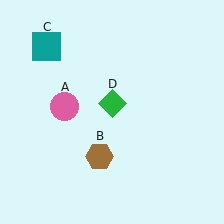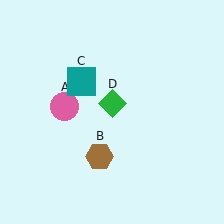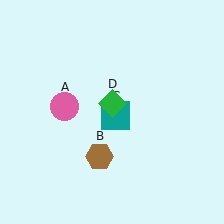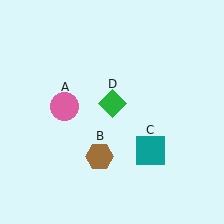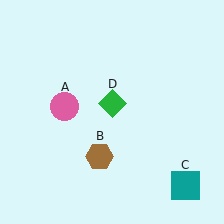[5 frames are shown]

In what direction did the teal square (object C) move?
The teal square (object C) moved down and to the right.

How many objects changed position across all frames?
1 object changed position: teal square (object C).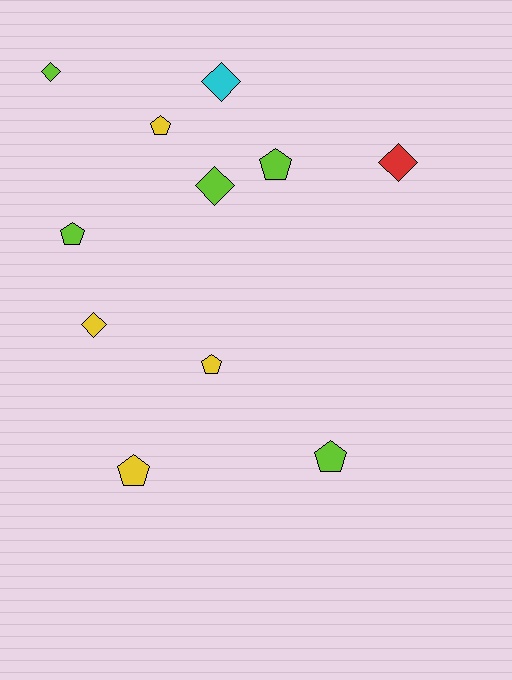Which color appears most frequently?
Lime, with 5 objects.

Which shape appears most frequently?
Pentagon, with 6 objects.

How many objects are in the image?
There are 11 objects.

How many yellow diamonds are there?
There is 1 yellow diamond.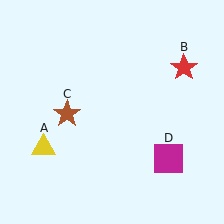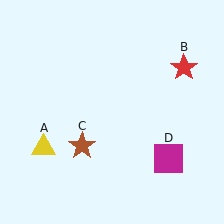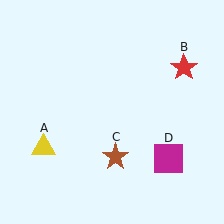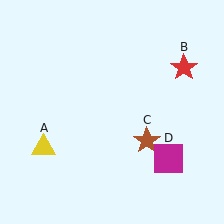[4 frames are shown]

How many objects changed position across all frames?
1 object changed position: brown star (object C).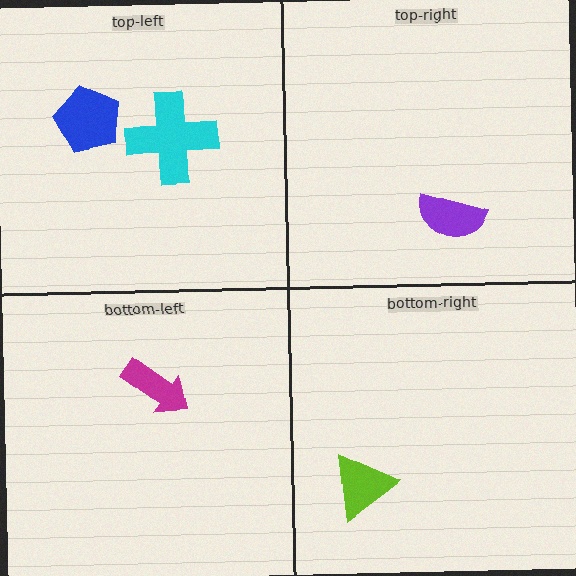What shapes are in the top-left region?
The blue pentagon, the cyan cross.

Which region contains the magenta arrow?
The bottom-left region.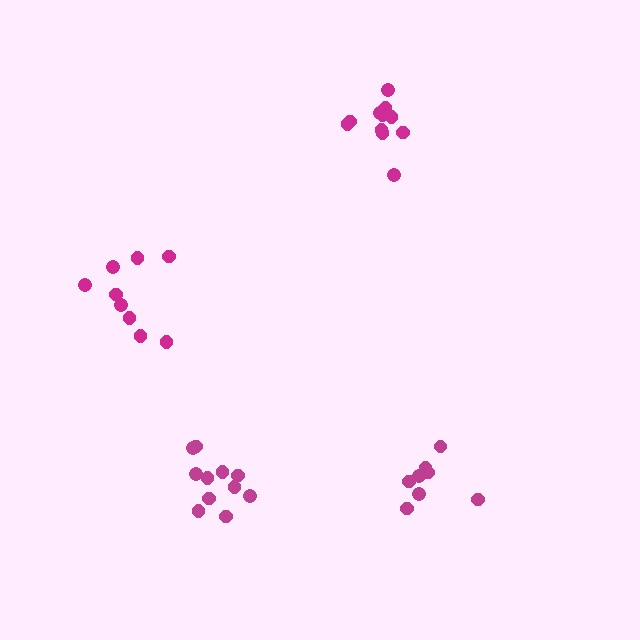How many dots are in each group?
Group 1: 8 dots, Group 2: 11 dots, Group 3: 11 dots, Group 4: 9 dots (39 total).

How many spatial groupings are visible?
There are 4 spatial groupings.